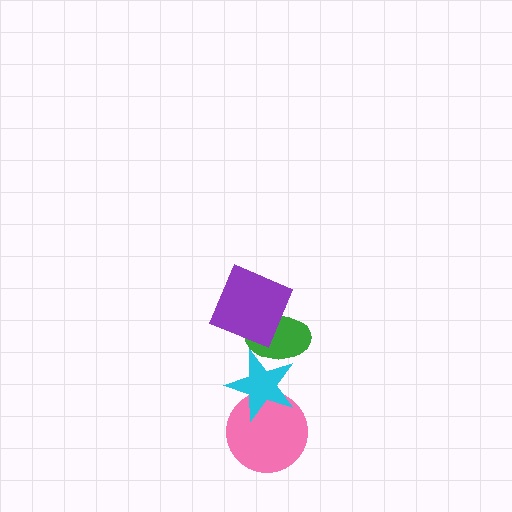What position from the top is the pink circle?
The pink circle is 4th from the top.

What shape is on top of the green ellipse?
The purple square is on top of the green ellipse.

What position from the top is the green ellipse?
The green ellipse is 2nd from the top.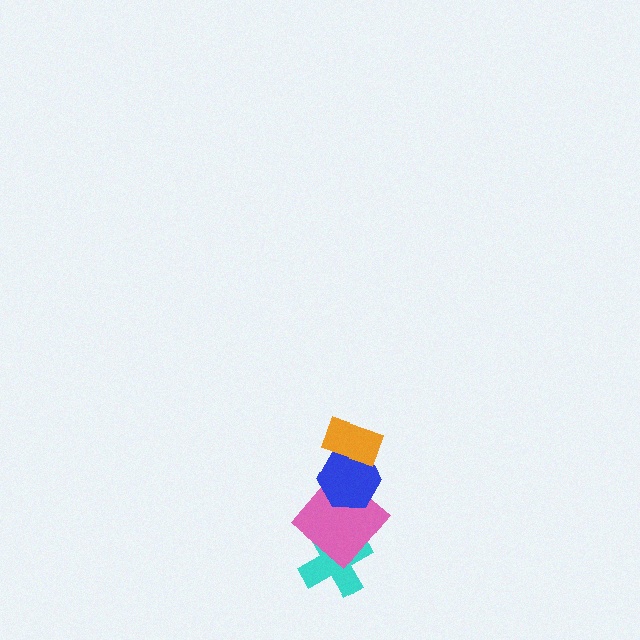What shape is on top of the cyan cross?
The pink diamond is on top of the cyan cross.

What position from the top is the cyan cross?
The cyan cross is 4th from the top.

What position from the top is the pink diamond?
The pink diamond is 3rd from the top.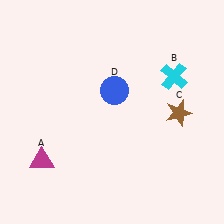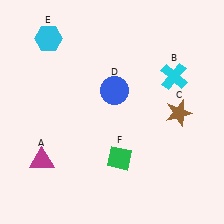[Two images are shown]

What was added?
A cyan hexagon (E), a green diamond (F) were added in Image 2.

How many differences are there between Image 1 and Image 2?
There are 2 differences between the two images.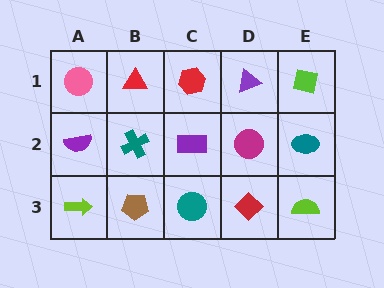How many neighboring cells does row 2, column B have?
4.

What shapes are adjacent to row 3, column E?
A teal ellipse (row 2, column E), a red diamond (row 3, column D).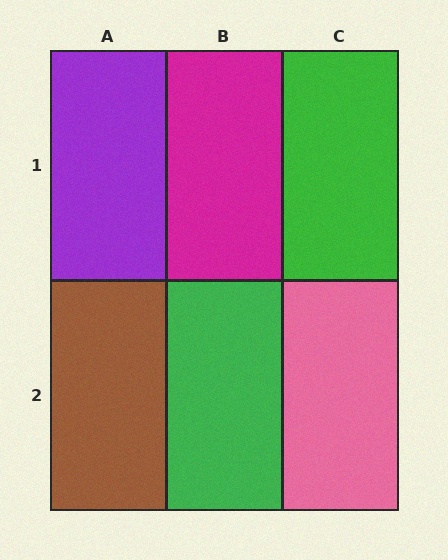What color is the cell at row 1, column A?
Purple.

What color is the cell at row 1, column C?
Green.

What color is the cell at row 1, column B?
Magenta.